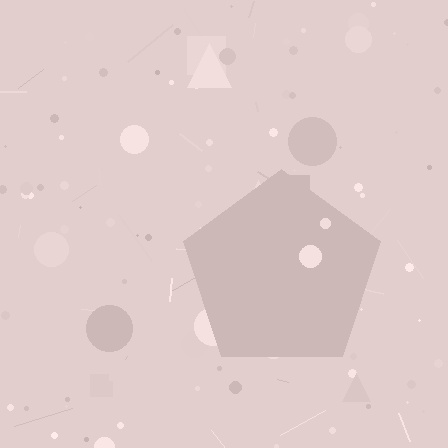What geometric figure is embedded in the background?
A pentagon is embedded in the background.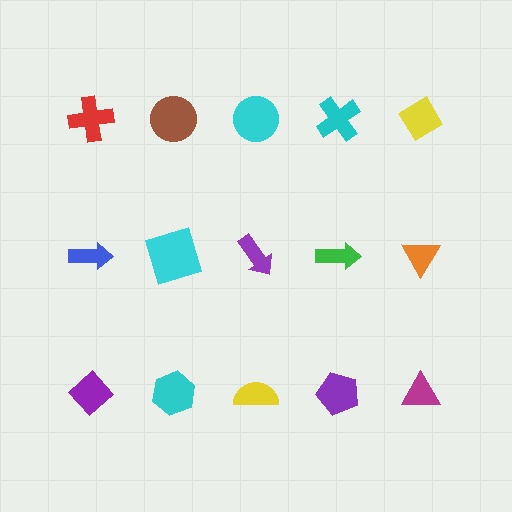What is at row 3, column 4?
A purple pentagon.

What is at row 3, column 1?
A purple diamond.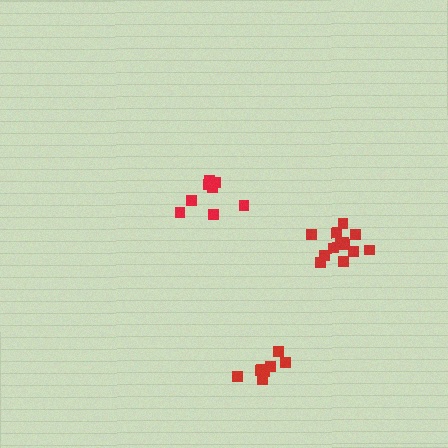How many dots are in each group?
Group 1: 8 dots, Group 2: 8 dots, Group 3: 13 dots (29 total).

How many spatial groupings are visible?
There are 3 spatial groupings.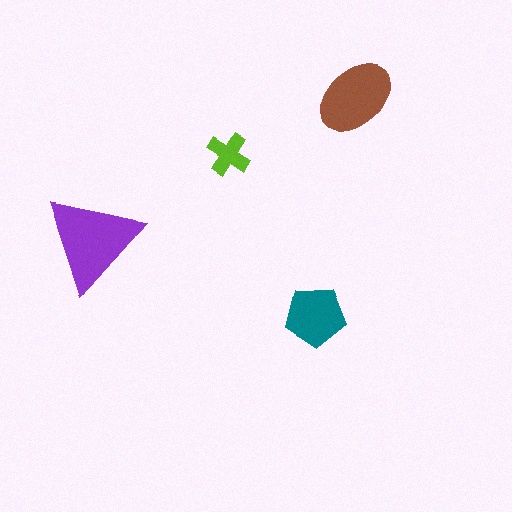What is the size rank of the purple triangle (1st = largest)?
1st.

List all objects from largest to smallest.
The purple triangle, the brown ellipse, the teal pentagon, the lime cross.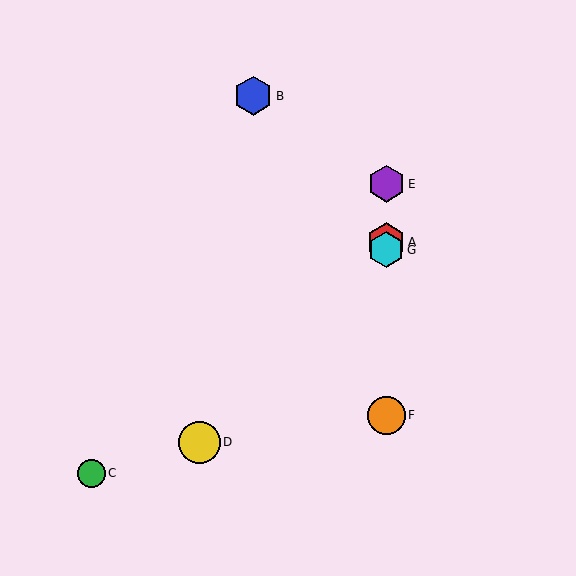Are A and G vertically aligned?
Yes, both are at x≈386.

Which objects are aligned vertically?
Objects A, E, F, G are aligned vertically.